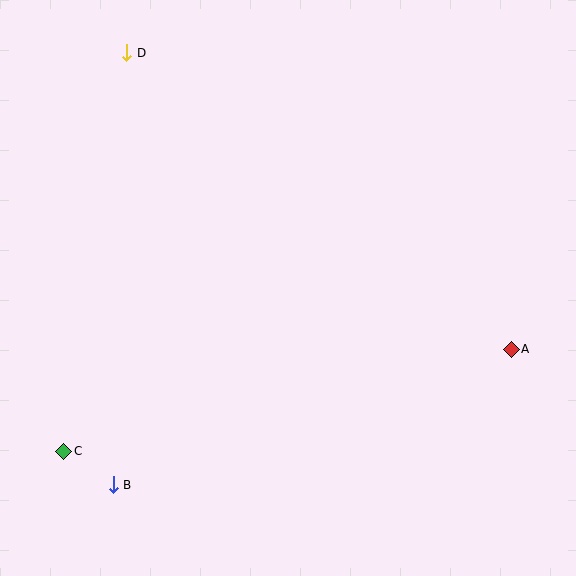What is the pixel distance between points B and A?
The distance between B and A is 420 pixels.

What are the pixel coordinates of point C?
Point C is at (64, 451).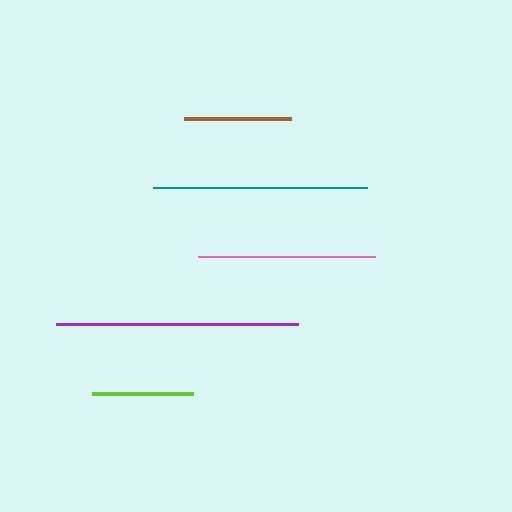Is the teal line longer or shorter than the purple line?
The purple line is longer than the teal line.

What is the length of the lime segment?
The lime segment is approximately 101 pixels long.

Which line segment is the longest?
The purple line is the longest at approximately 242 pixels.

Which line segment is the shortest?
The lime line is the shortest at approximately 101 pixels.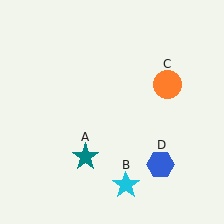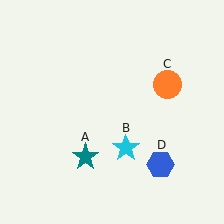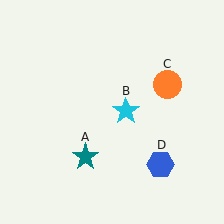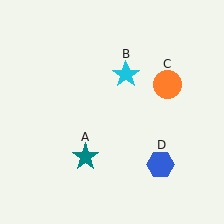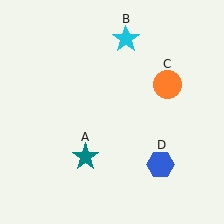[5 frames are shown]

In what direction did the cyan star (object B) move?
The cyan star (object B) moved up.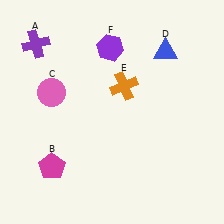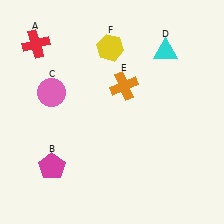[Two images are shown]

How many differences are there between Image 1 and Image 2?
There are 3 differences between the two images.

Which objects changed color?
A changed from purple to red. D changed from blue to cyan. F changed from purple to yellow.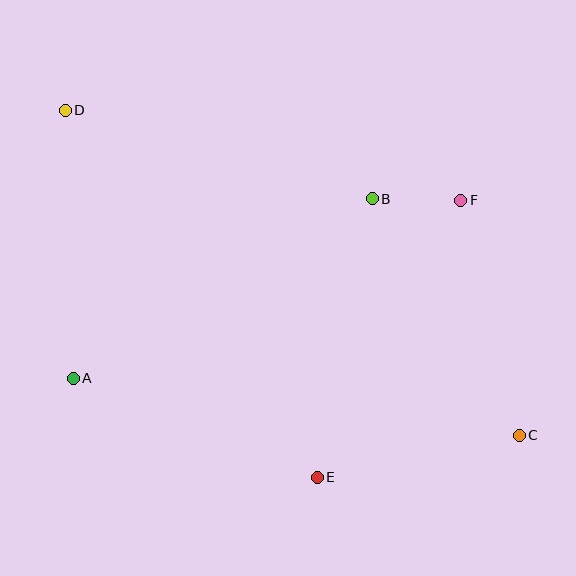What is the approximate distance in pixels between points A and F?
The distance between A and F is approximately 426 pixels.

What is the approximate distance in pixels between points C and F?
The distance between C and F is approximately 242 pixels.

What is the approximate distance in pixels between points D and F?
The distance between D and F is approximately 405 pixels.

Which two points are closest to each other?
Points B and F are closest to each other.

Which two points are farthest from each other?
Points C and D are farthest from each other.